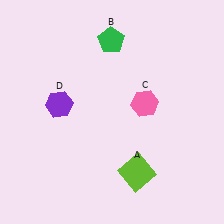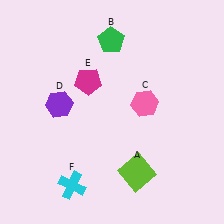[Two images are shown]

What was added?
A magenta pentagon (E), a cyan cross (F) were added in Image 2.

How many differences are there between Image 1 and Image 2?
There are 2 differences between the two images.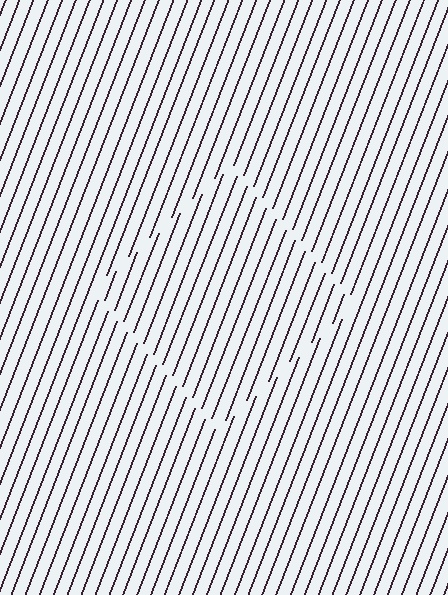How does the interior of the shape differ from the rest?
The interior of the shape contains the same grating, shifted by half a period — the contour is defined by the phase discontinuity where line-ends from the inner and outer gratings abut.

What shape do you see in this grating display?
An illusory square. The interior of the shape contains the same grating, shifted by half a period — the contour is defined by the phase discontinuity where line-ends from the inner and outer gratings abut.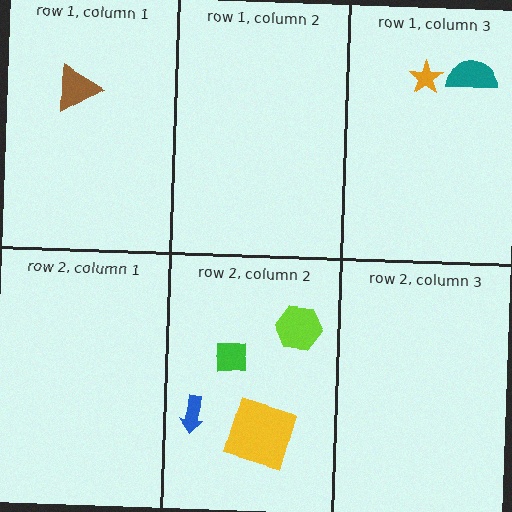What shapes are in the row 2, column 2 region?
The lime hexagon, the green square, the yellow square, the blue arrow.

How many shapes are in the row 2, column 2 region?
4.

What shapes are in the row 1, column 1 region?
The brown triangle.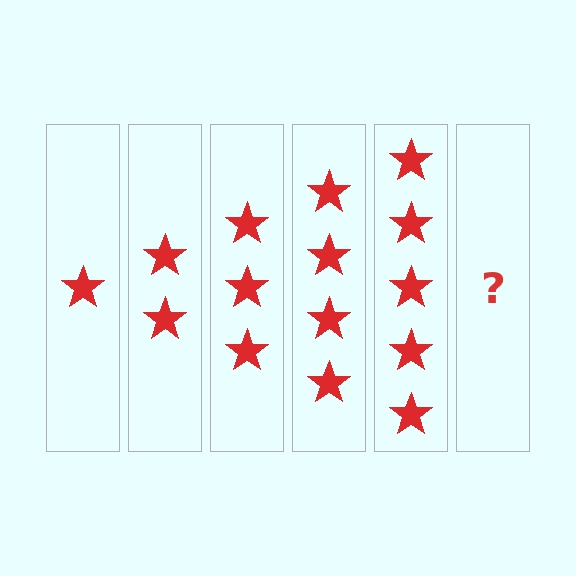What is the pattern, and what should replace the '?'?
The pattern is that each step adds one more star. The '?' should be 6 stars.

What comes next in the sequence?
The next element should be 6 stars.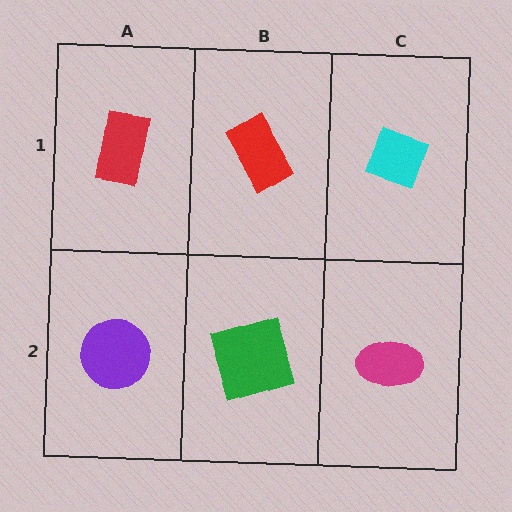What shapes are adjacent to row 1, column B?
A green square (row 2, column B), a red rectangle (row 1, column A), a cyan diamond (row 1, column C).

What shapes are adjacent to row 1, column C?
A magenta ellipse (row 2, column C), a red rectangle (row 1, column B).